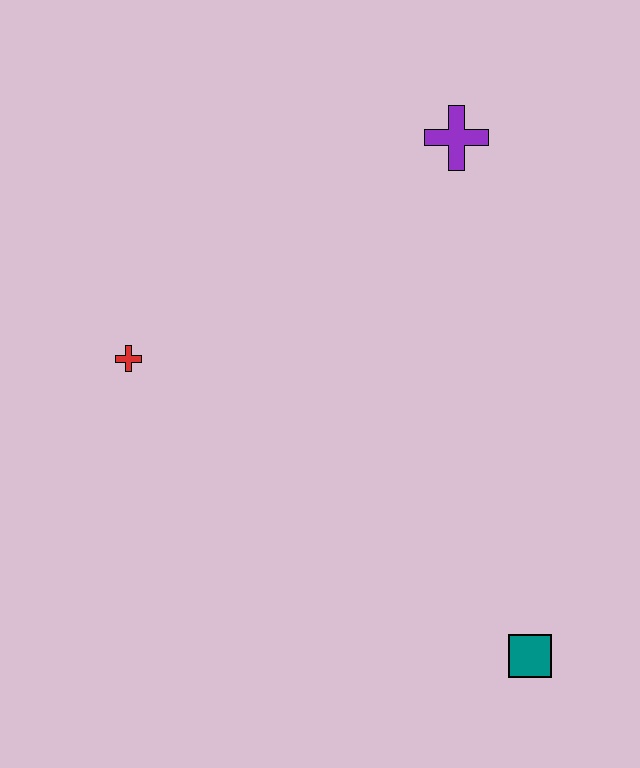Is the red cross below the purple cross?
Yes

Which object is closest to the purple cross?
The red cross is closest to the purple cross.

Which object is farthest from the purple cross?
The teal square is farthest from the purple cross.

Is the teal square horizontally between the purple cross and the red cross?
No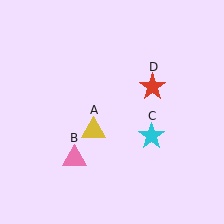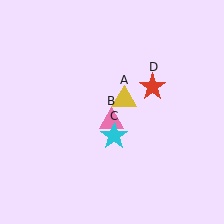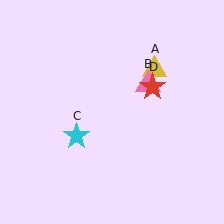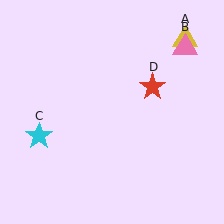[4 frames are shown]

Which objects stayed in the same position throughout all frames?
Red star (object D) remained stationary.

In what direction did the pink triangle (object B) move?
The pink triangle (object B) moved up and to the right.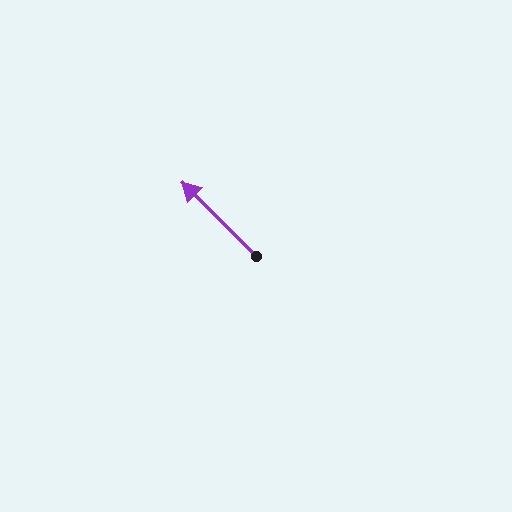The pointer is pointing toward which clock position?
Roughly 11 o'clock.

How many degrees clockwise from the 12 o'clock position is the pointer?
Approximately 315 degrees.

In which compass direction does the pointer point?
Northwest.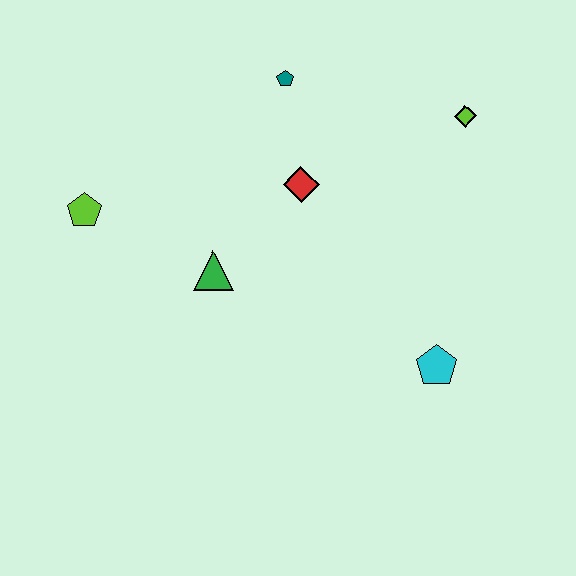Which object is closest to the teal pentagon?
The red diamond is closest to the teal pentagon.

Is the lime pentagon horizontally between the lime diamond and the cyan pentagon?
No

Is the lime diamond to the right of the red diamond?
Yes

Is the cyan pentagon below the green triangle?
Yes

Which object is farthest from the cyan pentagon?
The lime pentagon is farthest from the cyan pentagon.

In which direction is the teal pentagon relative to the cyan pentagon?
The teal pentagon is above the cyan pentagon.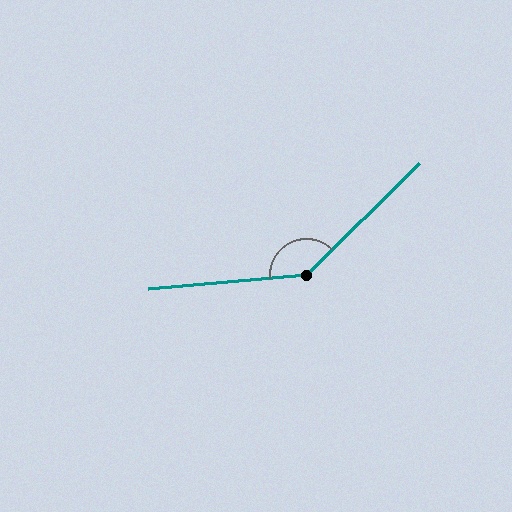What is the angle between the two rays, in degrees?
Approximately 140 degrees.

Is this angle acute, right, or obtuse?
It is obtuse.